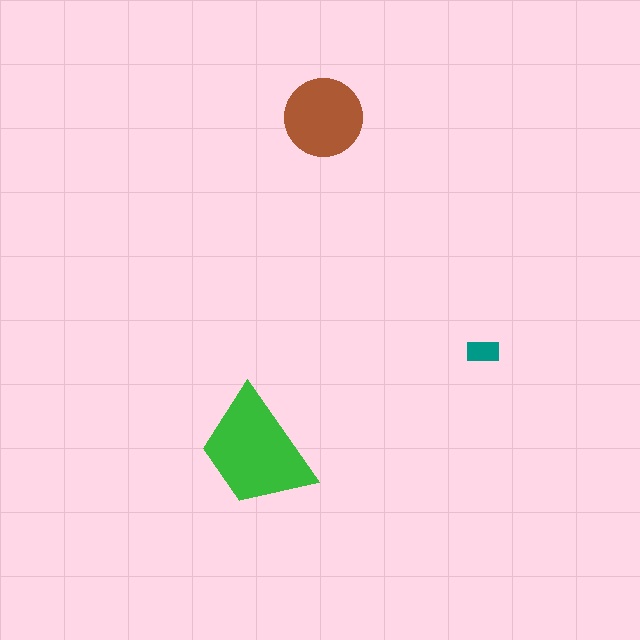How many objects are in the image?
There are 3 objects in the image.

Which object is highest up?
The brown circle is topmost.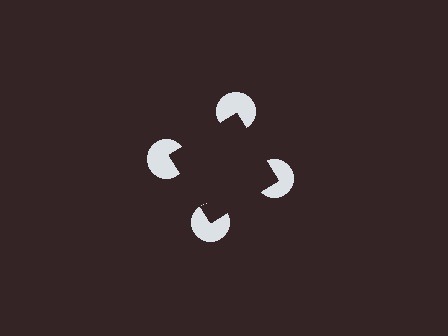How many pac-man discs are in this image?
There are 4 — one at each vertex of the illusory square.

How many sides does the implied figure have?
4 sides.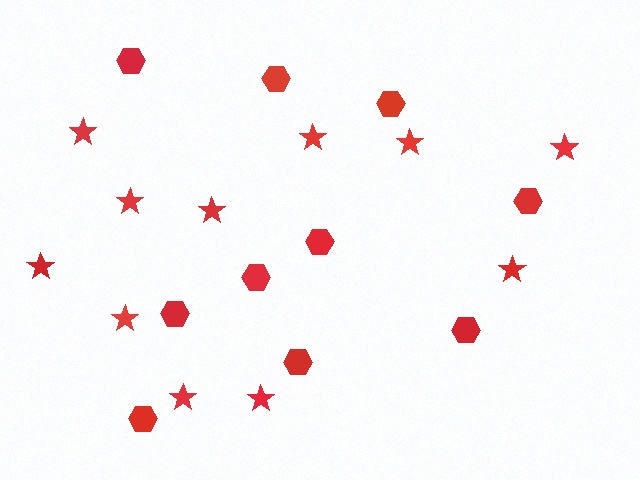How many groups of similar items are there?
There are 2 groups: one group of stars (11) and one group of hexagons (10).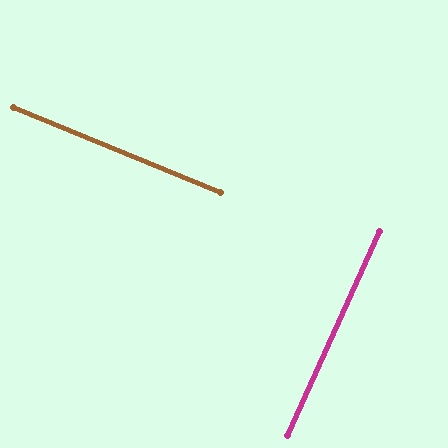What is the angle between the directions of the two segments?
Approximately 88 degrees.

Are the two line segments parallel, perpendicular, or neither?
Perpendicular — they meet at approximately 88°.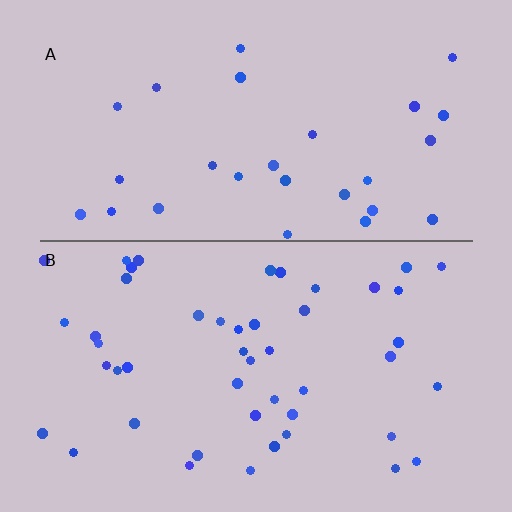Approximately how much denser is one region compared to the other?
Approximately 1.7× — region B over region A.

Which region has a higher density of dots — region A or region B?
B (the bottom).